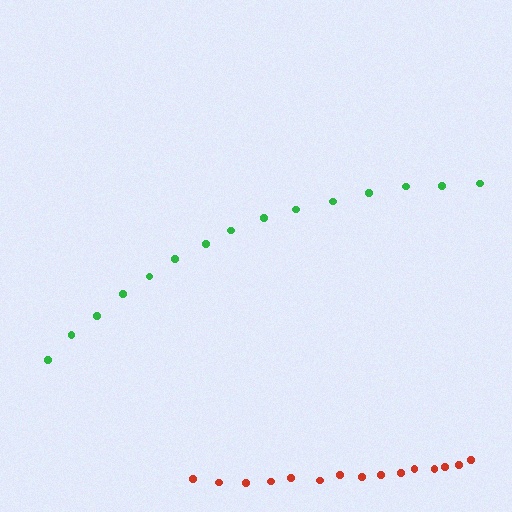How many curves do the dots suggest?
There are 2 distinct paths.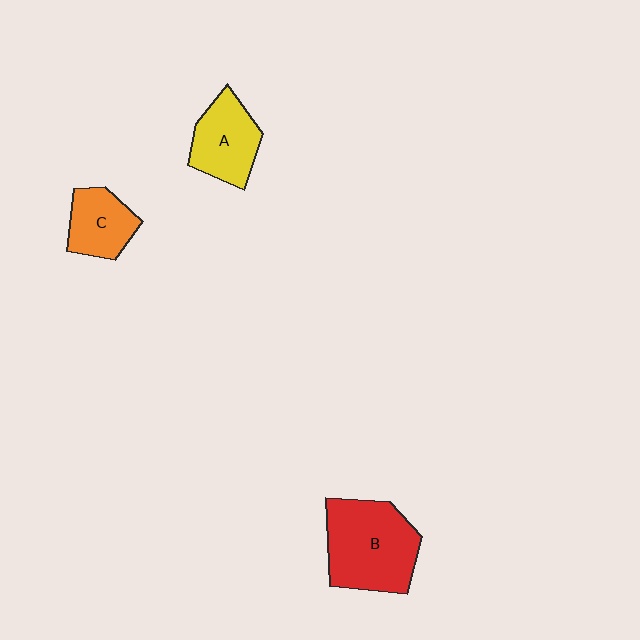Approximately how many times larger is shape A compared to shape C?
Approximately 1.2 times.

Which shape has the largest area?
Shape B (red).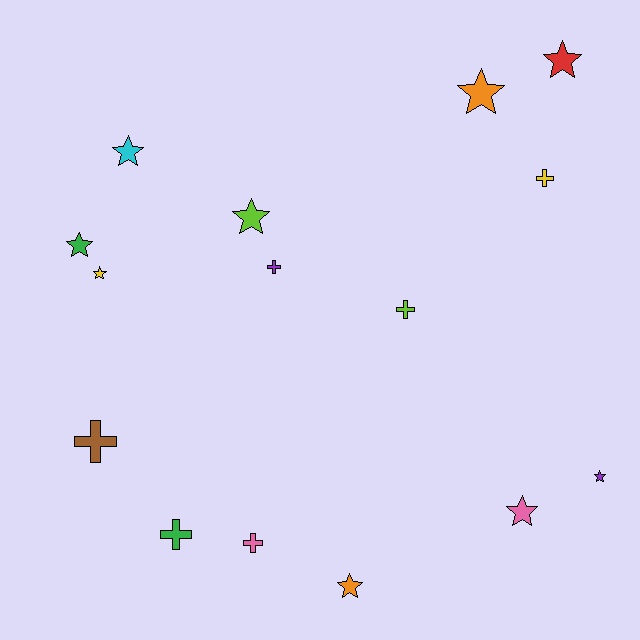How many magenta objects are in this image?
There are no magenta objects.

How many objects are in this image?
There are 15 objects.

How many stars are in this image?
There are 9 stars.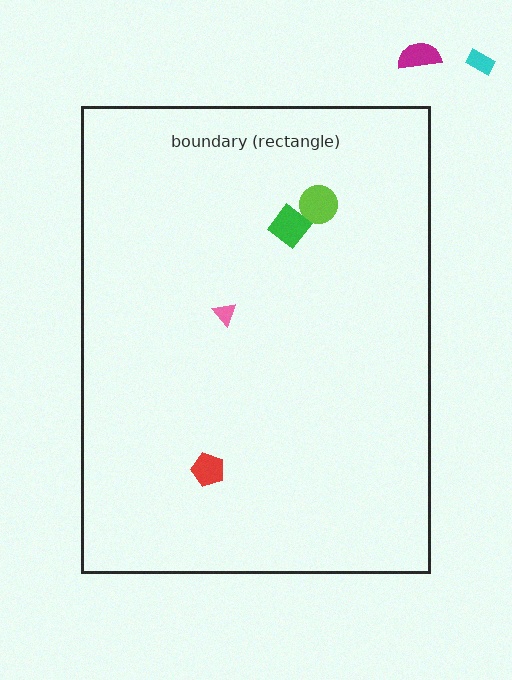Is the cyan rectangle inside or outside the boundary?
Outside.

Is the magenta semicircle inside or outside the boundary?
Outside.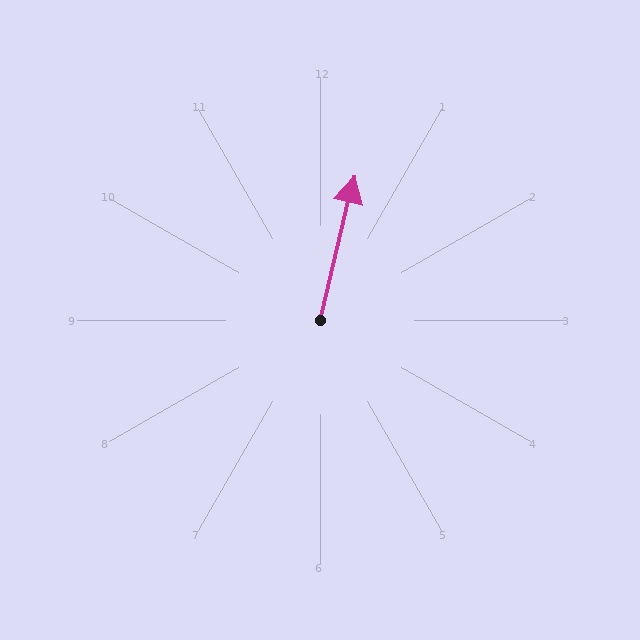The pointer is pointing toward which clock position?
Roughly 12 o'clock.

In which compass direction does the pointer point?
North.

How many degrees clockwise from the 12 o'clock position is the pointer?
Approximately 13 degrees.